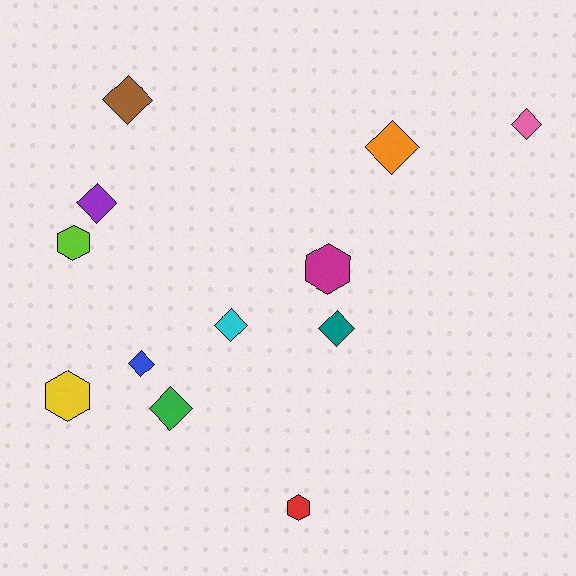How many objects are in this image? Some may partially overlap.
There are 12 objects.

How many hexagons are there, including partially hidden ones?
There are 4 hexagons.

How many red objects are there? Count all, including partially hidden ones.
There is 1 red object.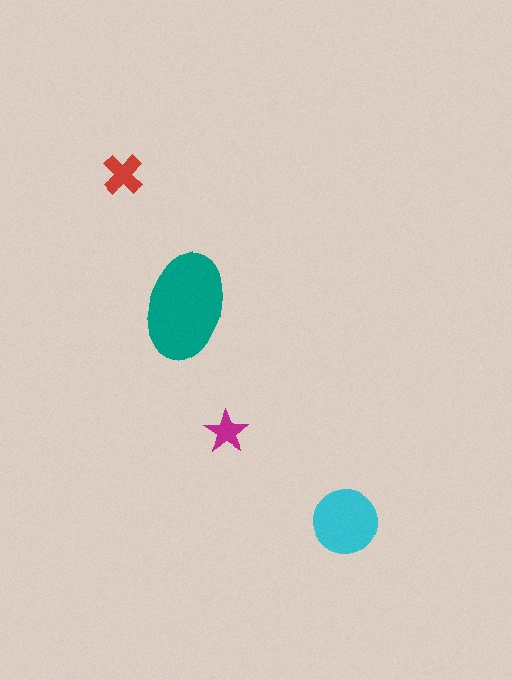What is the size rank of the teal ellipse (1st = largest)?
1st.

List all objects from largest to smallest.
The teal ellipse, the cyan circle, the red cross, the magenta star.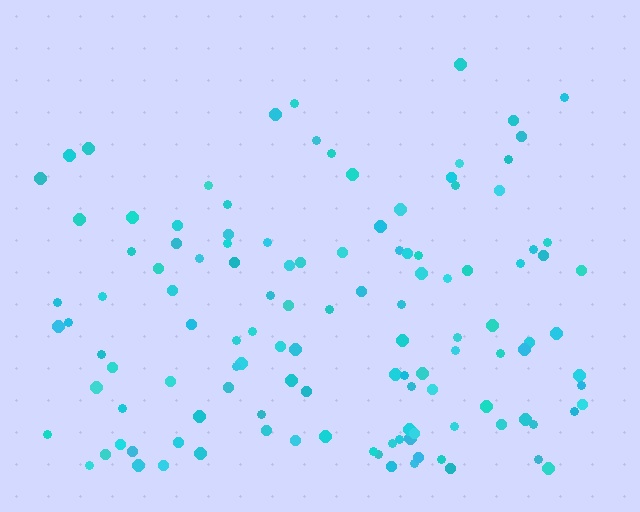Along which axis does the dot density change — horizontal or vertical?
Vertical.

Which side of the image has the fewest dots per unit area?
The top.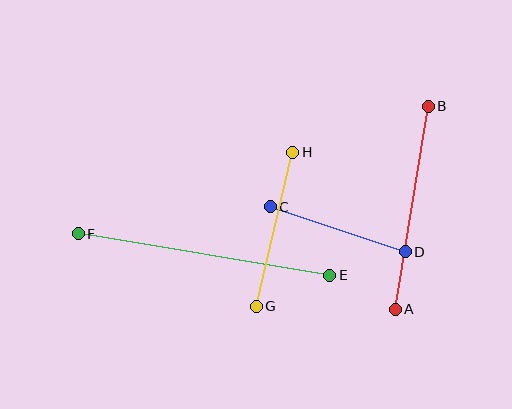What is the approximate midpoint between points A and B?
The midpoint is at approximately (412, 208) pixels.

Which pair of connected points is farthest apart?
Points E and F are farthest apart.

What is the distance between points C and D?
The distance is approximately 142 pixels.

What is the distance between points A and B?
The distance is approximately 205 pixels.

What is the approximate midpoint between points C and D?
The midpoint is at approximately (338, 229) pixels.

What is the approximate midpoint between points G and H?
The midpoint is at approximately (274, 229) pixels.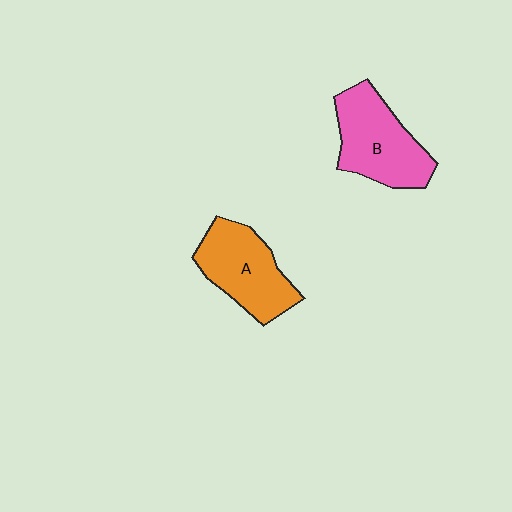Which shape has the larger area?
Shape B (pink).